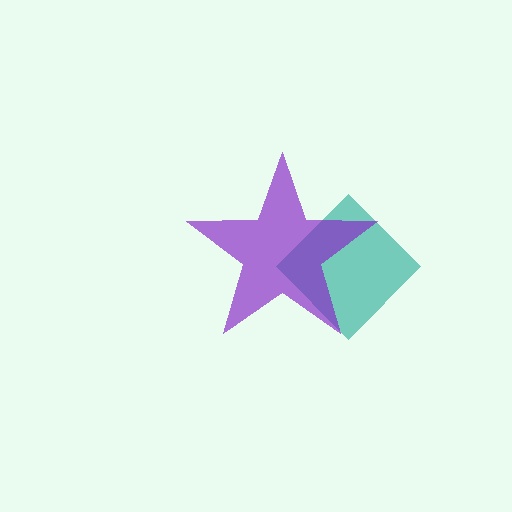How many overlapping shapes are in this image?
There are 2 overlapping shapes in the image.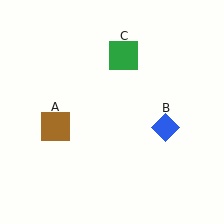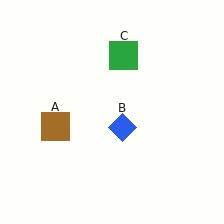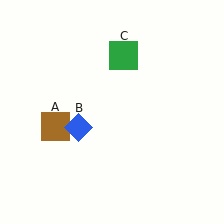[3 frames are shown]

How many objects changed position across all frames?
1 object changed position: blue diamond (object B).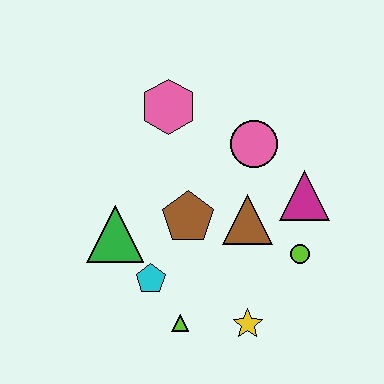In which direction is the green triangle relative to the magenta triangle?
The green triangle is to the left of the magenta triangle.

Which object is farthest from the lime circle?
The pink hexagon is farthest from the lime circle.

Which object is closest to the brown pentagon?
The brown triangle is closest to the brown pentagon.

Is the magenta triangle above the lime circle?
Yes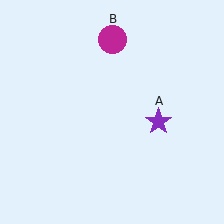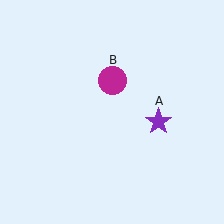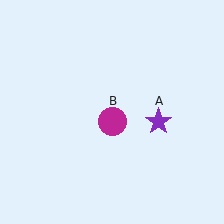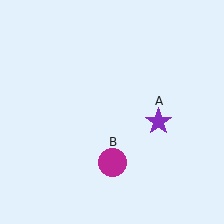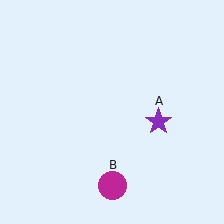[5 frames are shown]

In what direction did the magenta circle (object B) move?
The magenta circle (object B) moved down.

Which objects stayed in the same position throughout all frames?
Purple star (object A) remained stationary.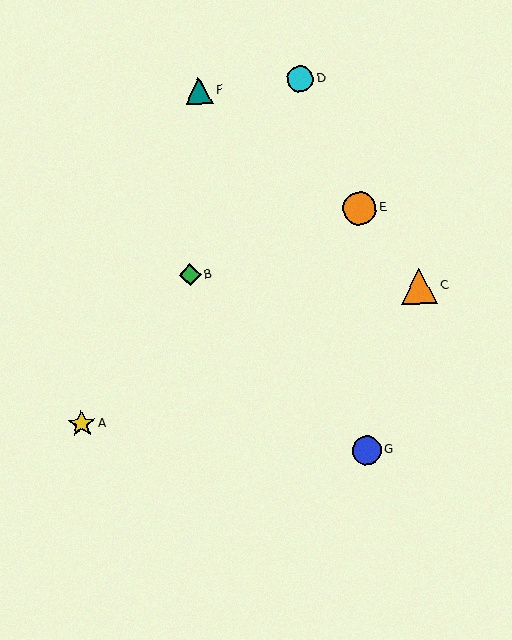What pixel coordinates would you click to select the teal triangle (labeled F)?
Click at (199, 91) to select the teal triangle F.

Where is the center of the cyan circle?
The center of the cyan circle is at (300, 79).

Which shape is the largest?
The orange triangle (labeled C) is the largest.